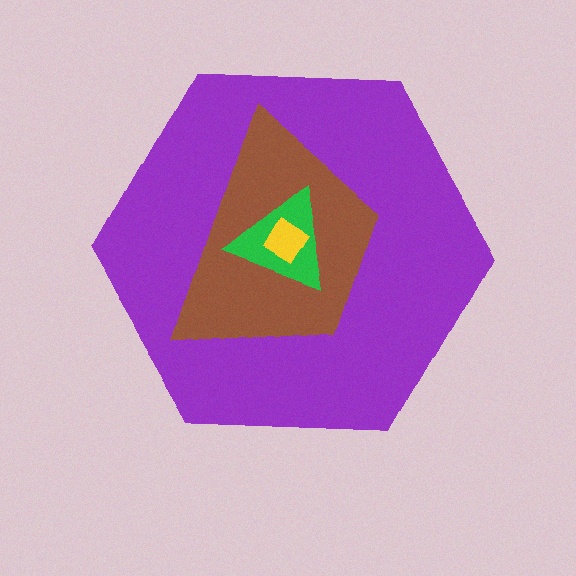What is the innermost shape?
The yellow diamond.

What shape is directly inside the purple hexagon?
The brown trapezoid.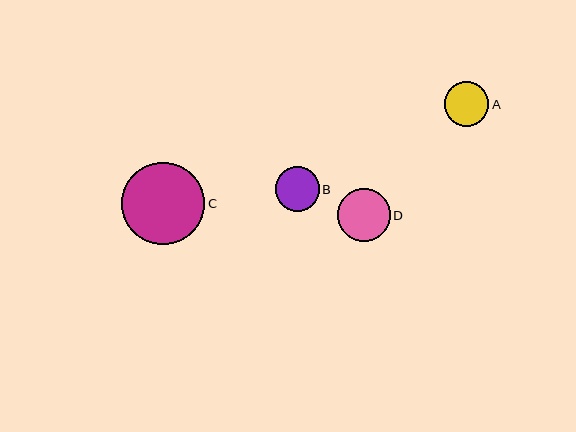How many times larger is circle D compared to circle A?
Circle D is approximately 1.2 times the size of circle A.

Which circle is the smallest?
Circle B is the smallest with a size of approximately 44 pixels.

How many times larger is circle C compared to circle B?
Circle C is approximately 1.9 times the size of circle B.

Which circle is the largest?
Circle C is the largest with a size of approximately 83 pixels.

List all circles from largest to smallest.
From largest to smallest: C, D, A, B.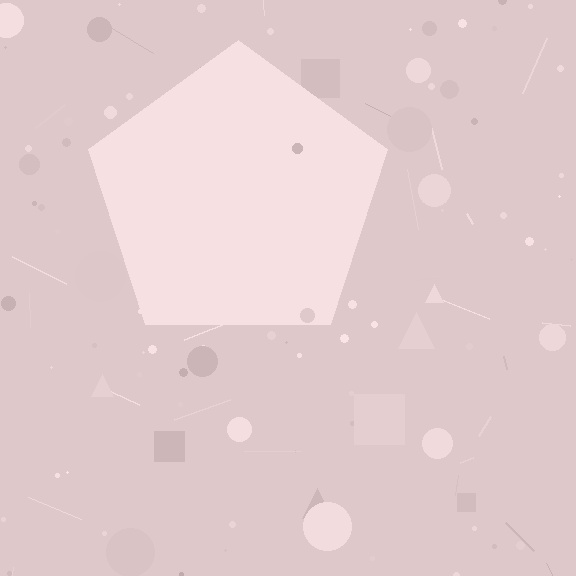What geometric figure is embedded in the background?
A pentagon is embedded in the background.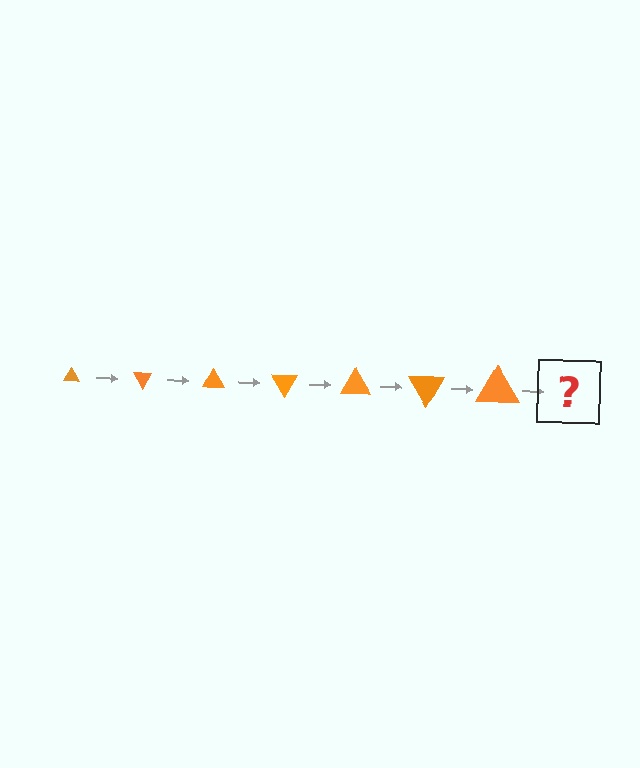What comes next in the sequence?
The next element should be a triangle, larger than the previous one and rotated 420 degrees from the start.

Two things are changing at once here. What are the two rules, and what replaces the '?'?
The two rules are that the triangle grows larger each step and it rotates 60 degrees each step. The '?' should be a triangle, larger than the previous one and rotated 420 degrees from the start.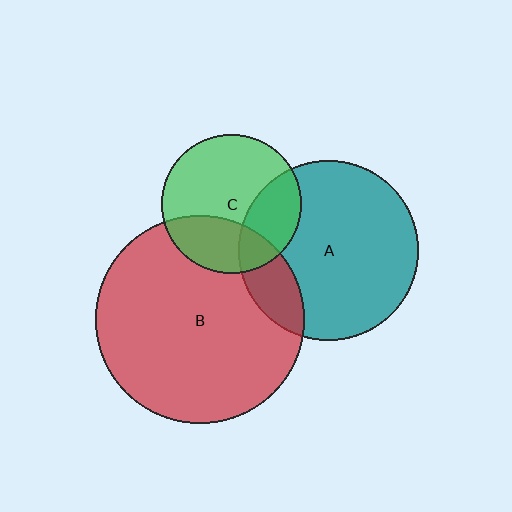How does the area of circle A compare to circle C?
Approximately 1.7 times.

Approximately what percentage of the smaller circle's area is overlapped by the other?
Approximately 30%.